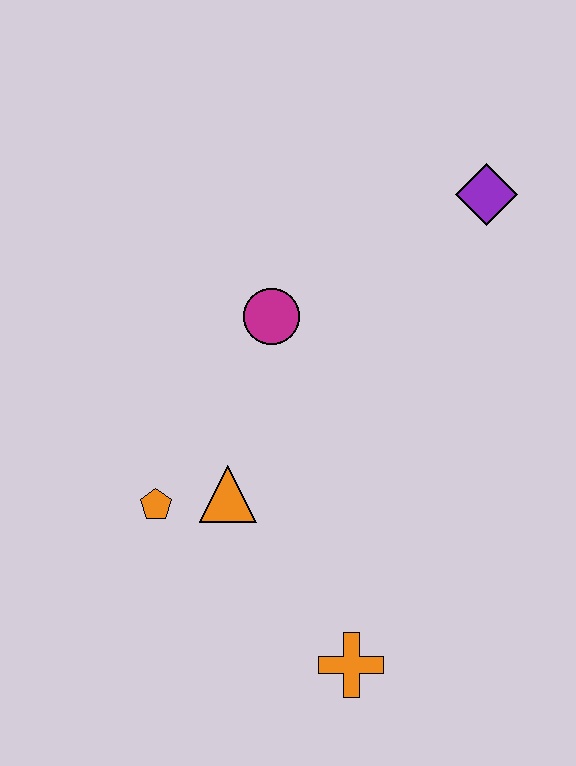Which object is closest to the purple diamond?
The magenta circle is closest to the purple diamond.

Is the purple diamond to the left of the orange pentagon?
No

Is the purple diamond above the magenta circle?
Yes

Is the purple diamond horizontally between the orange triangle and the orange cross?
No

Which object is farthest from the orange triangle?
The purple diamond is farthest from the orange triangle.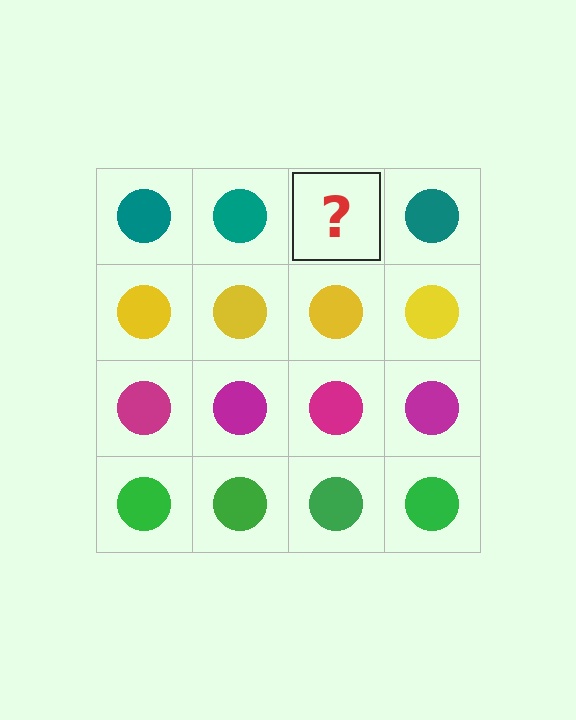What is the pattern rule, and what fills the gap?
The rule is that each row has a consistent color. The gap should be filled with a teal circle.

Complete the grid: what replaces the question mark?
The question mark should be replaced with a teal circle.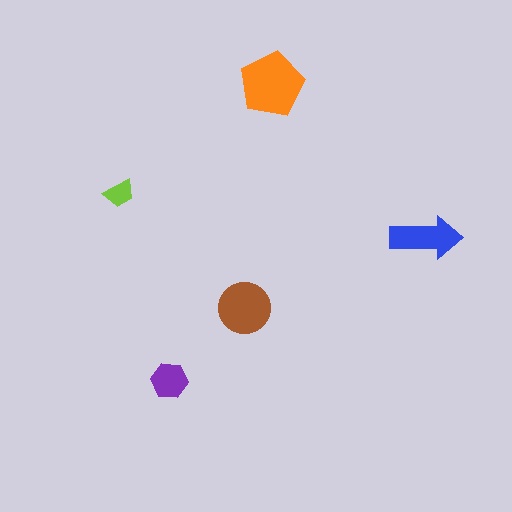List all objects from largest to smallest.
The orange pentagon, the brown circle, the blue arrow, the purple hexagon, the lime trapezoid.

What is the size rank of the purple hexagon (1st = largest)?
4th.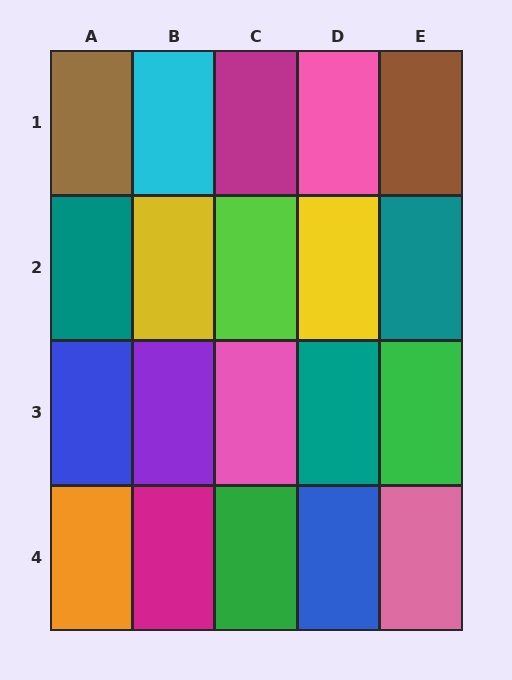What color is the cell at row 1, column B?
Cyan.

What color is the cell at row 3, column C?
Pink.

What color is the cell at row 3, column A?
Blue.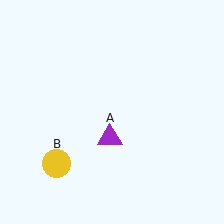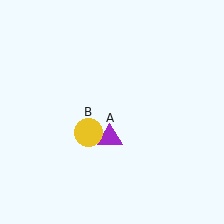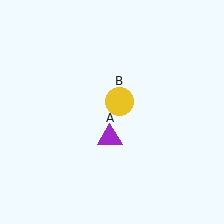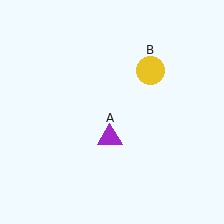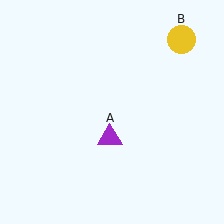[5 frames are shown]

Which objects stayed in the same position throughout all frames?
Purple triangle (object A) remained stationary.